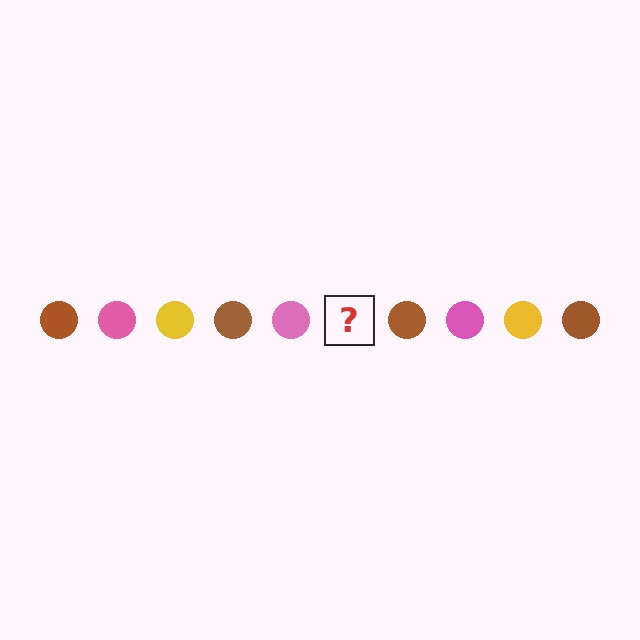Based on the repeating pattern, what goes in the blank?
The blank should be a yellow circle.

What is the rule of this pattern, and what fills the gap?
The rule is that the pattern cycles through brown, pink, yellow circles. The gap should be filled with a yellow circle.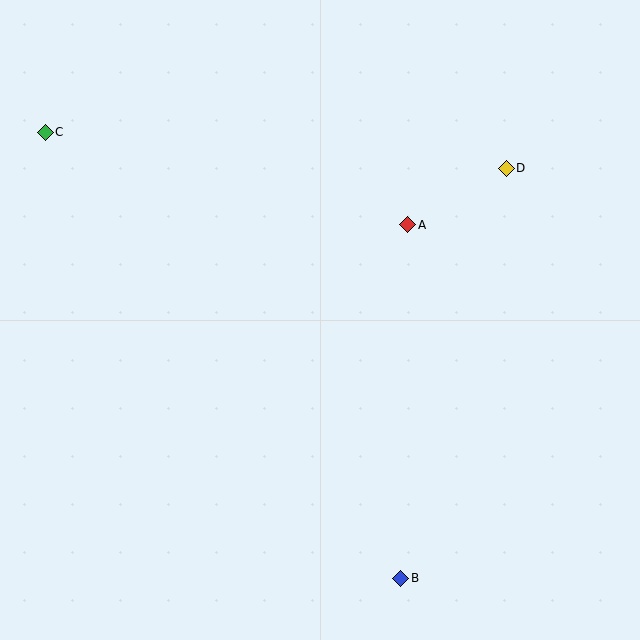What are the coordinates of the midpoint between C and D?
The midpoint between C and D is at (276, 150).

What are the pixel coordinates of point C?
Point C is at (45, 132).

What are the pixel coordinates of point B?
Point B is at (401, 578).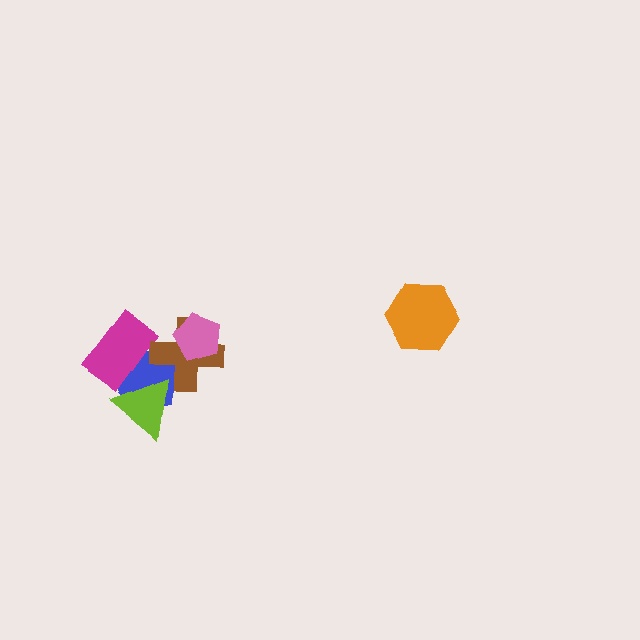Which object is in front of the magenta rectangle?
The lime triangle is in front of the magenta rectangle.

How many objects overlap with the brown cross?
2 objects overlap with the brown cross.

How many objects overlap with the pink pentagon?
1 object overlaps with the pink pentagon.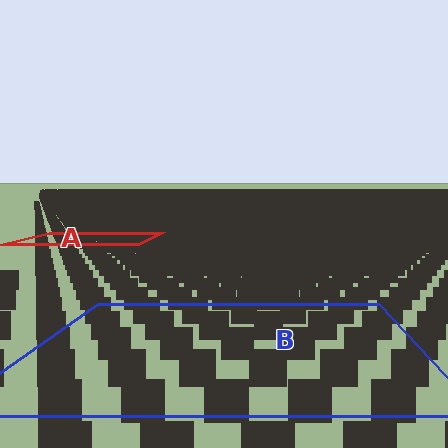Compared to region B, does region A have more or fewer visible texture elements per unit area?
Region A has more texture elements per unit area — they are packed more densely because it is farther away.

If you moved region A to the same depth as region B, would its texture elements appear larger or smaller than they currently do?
They would appear larger. At a closer depth, the same texture elements are projected at a bigger on-screen size.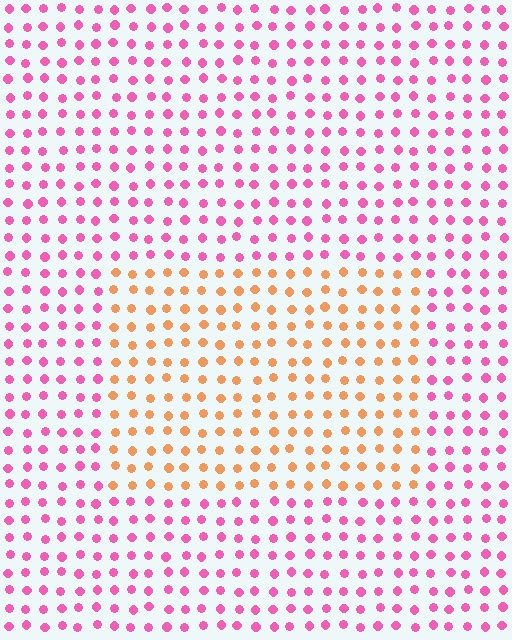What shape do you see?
I see a rectangle.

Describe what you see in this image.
The image is filled with small pink elements in a uniform arrangement. A rectangle-shaped region is visible where the elements are tinted to a slightly different hue, forming a subtle color boundary.